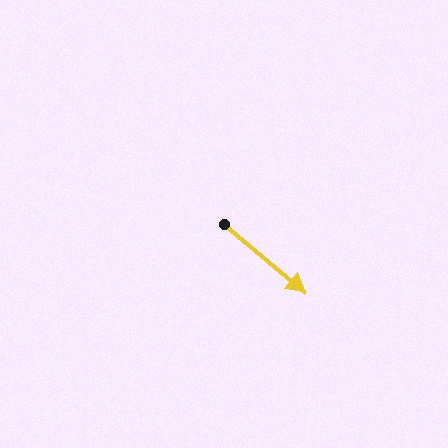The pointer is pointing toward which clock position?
Roughly 4 o'clock.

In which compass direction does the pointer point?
Southeast.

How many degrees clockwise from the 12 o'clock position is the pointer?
Approximately 130 degrees.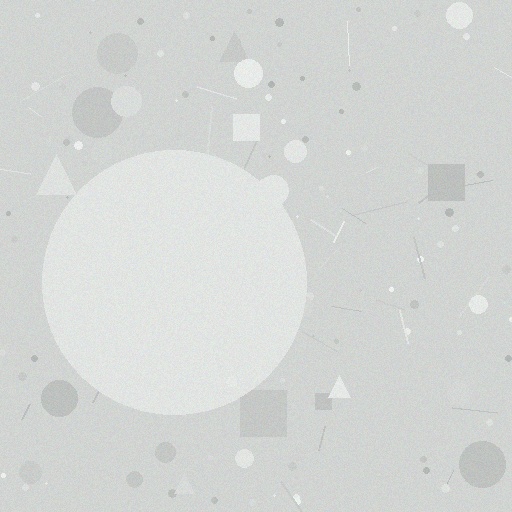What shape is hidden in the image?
A circle is hidden in the image.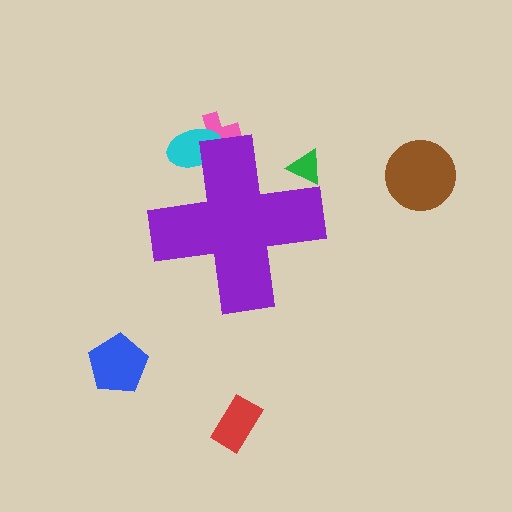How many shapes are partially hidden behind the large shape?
3 shapes are partially hidden.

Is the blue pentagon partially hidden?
No, the blue pentagon is fully visible.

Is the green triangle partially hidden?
Yes, the green triangle is partially hidden behind the purple cross.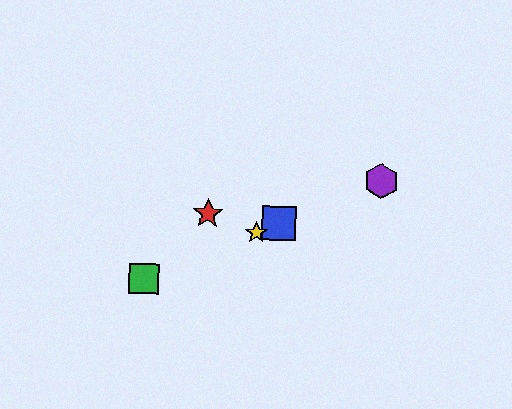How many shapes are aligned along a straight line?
4 shapes (the blue square, the green square, the yellow star, the purple hexagon) are aligned along a straight line.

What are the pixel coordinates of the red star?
The red star is at (208, 214).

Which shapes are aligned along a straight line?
The blue square, the green square, the yellow star, the purple hexagon are aligned along a straight line.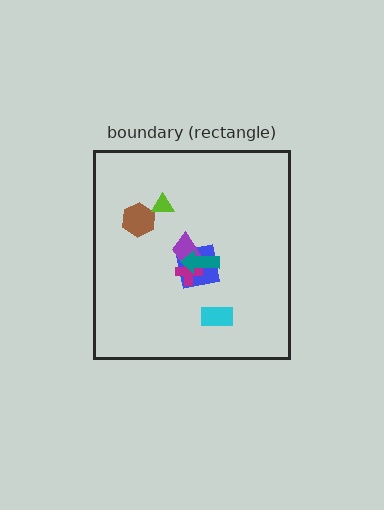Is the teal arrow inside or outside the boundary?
Inside.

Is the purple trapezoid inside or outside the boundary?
Inside.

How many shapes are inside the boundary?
7 inside, 0 outside.